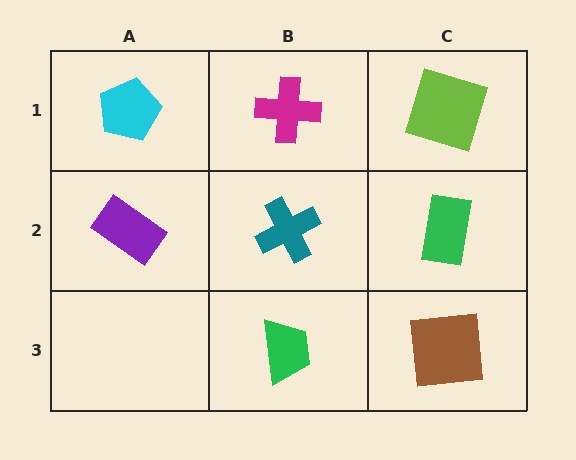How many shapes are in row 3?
2 shapes.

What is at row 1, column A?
A cyan pentagon.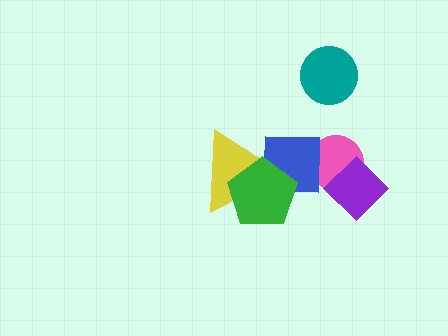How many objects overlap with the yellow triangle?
2 objects overlap with the yellow triangle.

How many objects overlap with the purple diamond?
1 object overlaps with the purple diamond.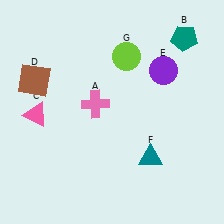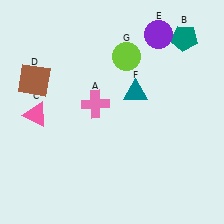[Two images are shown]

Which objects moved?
The objects that moved are: the purple circle (E), the teal triangle (F).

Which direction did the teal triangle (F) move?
The teal triangle (F) moved up.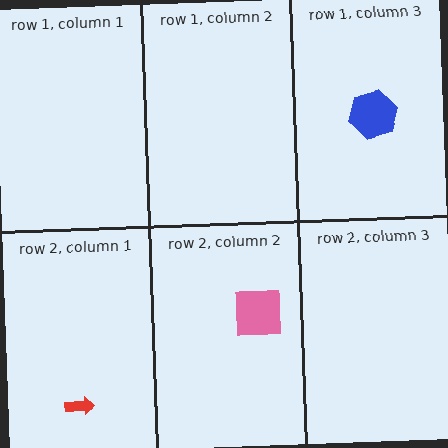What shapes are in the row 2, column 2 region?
The pink square.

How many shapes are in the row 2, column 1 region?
1.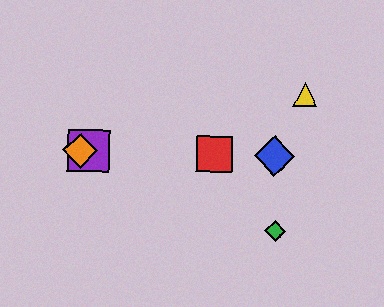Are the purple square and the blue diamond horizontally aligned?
Yes, both are at y≈151.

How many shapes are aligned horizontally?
4 shapes (the red square, the blue diamond, the purple square, the orange diamond) are aligned horizontally.